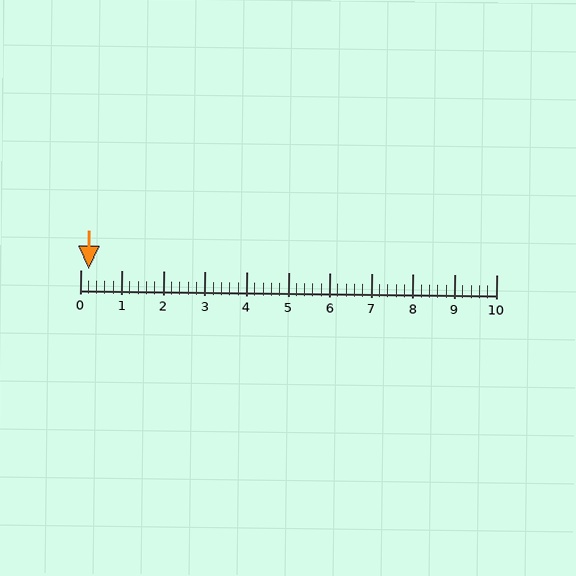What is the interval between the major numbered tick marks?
The major tick marks are spaced 1 units apart.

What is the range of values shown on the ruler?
The ruler shows values from 0 to 10.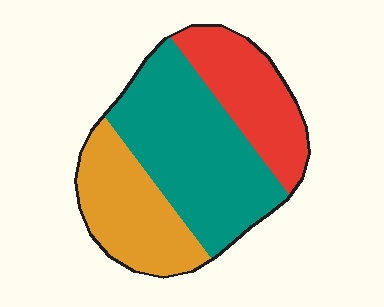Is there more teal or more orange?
Teal.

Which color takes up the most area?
Teal, at roughly 45%.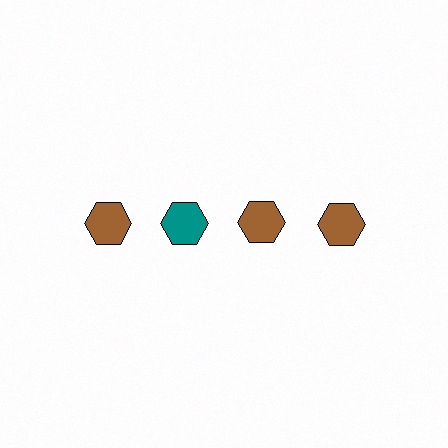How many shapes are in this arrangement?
There are 4 shapes arranged in a grid pattern.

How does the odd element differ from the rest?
It has a different color: teal instead of brown.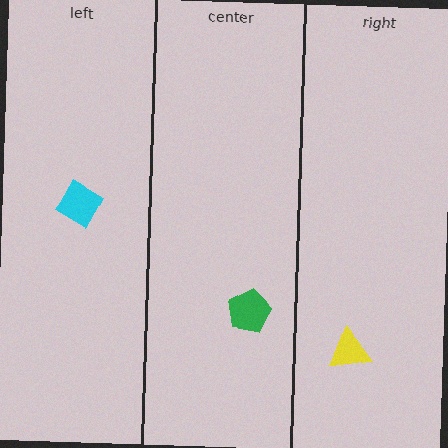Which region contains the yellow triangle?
The right region.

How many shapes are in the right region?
1.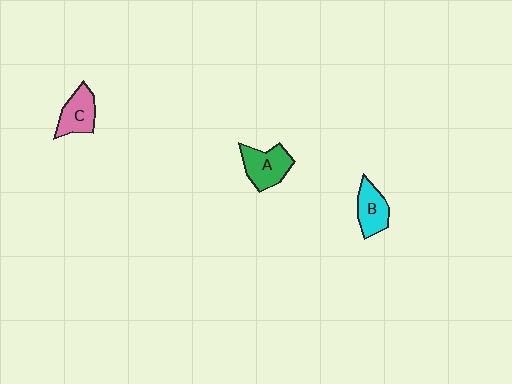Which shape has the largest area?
Shape A (green).